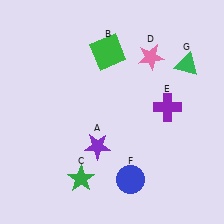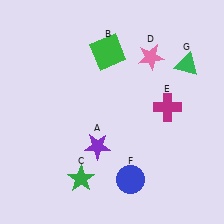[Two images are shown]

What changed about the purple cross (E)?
In Image 1, E is purple. In Image 2, it changed to magenta.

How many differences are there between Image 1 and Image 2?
There is 1 difference between the two images.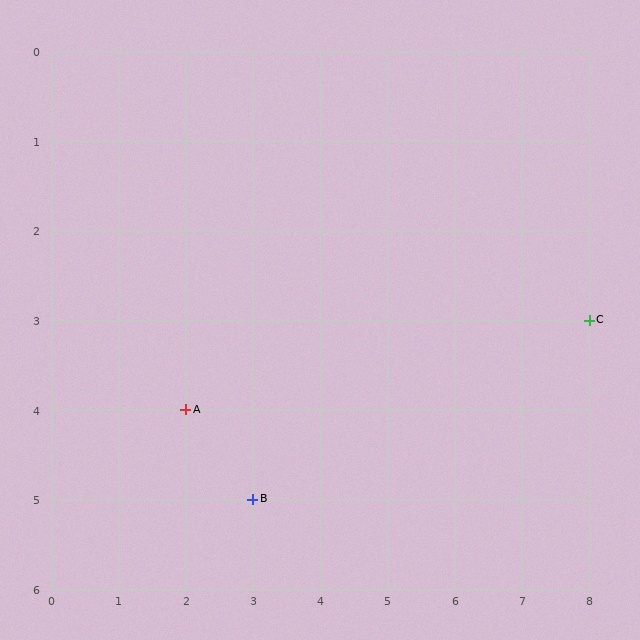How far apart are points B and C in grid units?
Points B and C are 5 columns and 2 rows apart (about 5.4 grid units diagonally).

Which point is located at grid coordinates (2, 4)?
Point A is at (2, 4).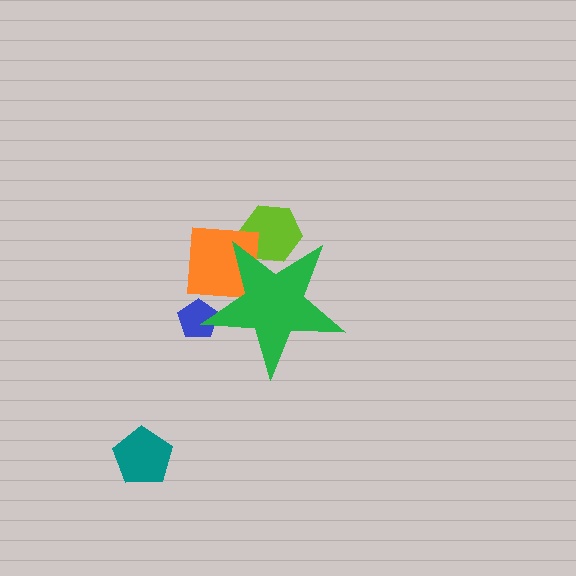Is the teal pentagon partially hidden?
No, the teal pentagon is fully visible.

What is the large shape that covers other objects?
A green star.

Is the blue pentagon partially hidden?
Yes, the blue pentagon is partially hidden behind the green star.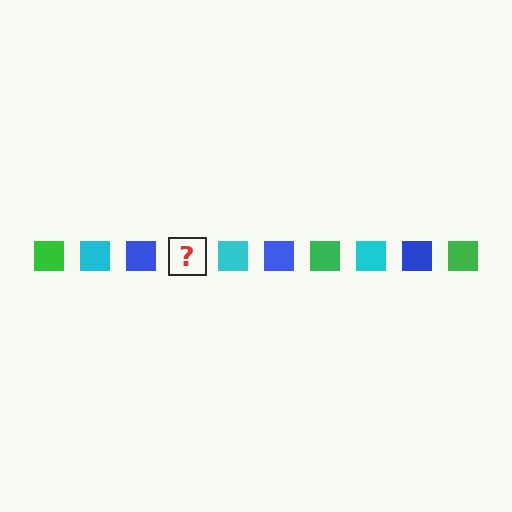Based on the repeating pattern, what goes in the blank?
The blank should be a green square.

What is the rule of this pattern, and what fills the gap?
The rule is that the pattern cycles through green, cyan, blue squares. The gap should be filled with a green square.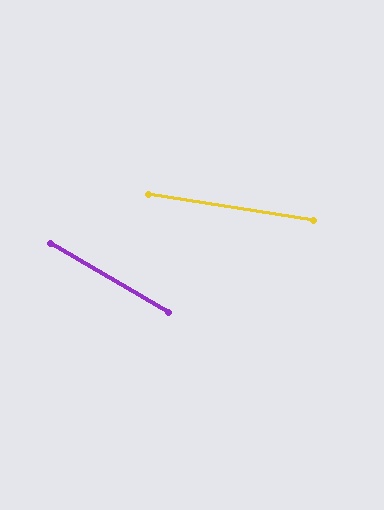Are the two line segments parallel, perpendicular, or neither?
Neither parallel nor perpendicular — they differ by about 22°.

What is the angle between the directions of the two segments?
Approximately 22 degrees.